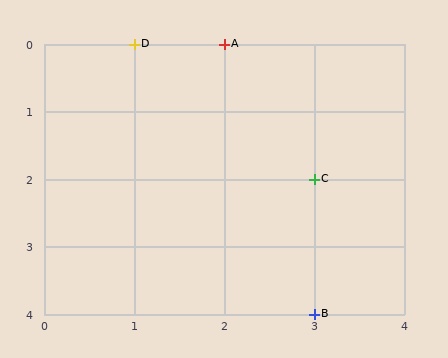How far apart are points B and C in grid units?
Points B and C are 2 rows apart.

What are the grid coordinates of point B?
Point B is at grid coordinates (3, 4).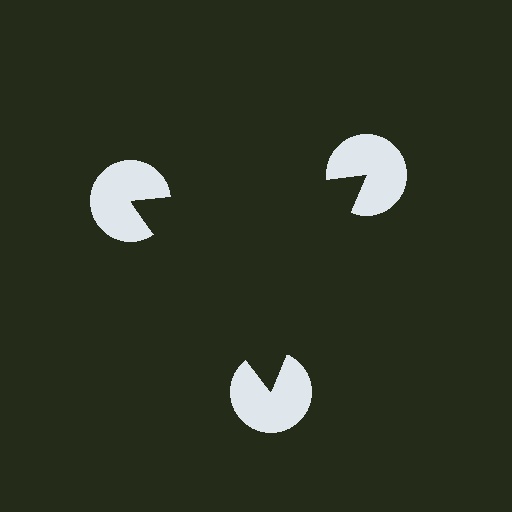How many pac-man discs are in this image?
There are 3 — one at each vertex of the illusory triangle.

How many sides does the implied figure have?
3 sides.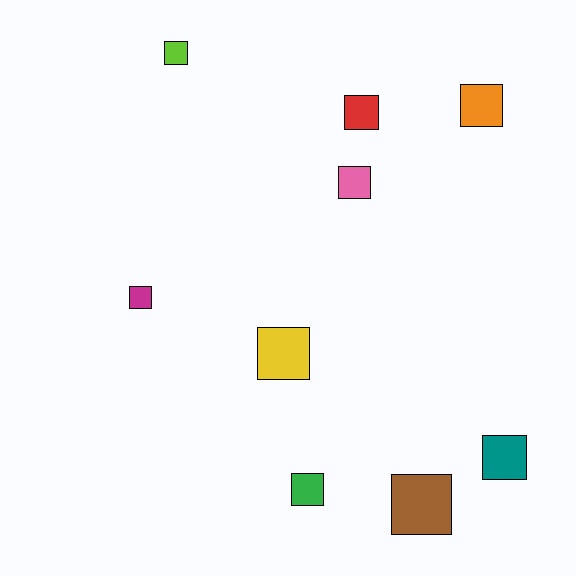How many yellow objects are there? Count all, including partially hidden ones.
There is 1 yellow object.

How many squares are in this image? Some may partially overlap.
There are 9 squares.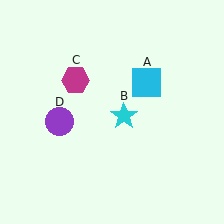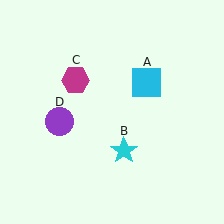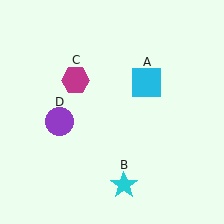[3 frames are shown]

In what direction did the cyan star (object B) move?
The cyan star (object B) moved down.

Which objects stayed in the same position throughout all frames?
Cyan square (object A) and magenta hexagon (object C) and purple circle (object D) remained stationary.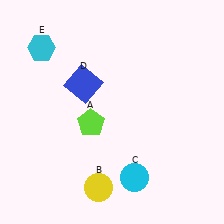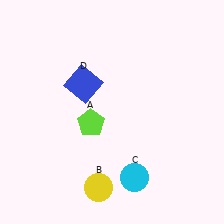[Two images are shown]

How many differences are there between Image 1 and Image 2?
There is 1 difference between the two images.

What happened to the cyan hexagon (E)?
The cyan hexagon (E) was removed in Image 2. It was in the top-left area of Image 1.